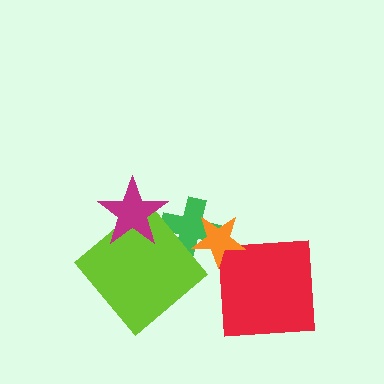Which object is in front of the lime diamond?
The magenta star is in front of the lime diamond.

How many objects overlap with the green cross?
3 objects overlap with the green cross.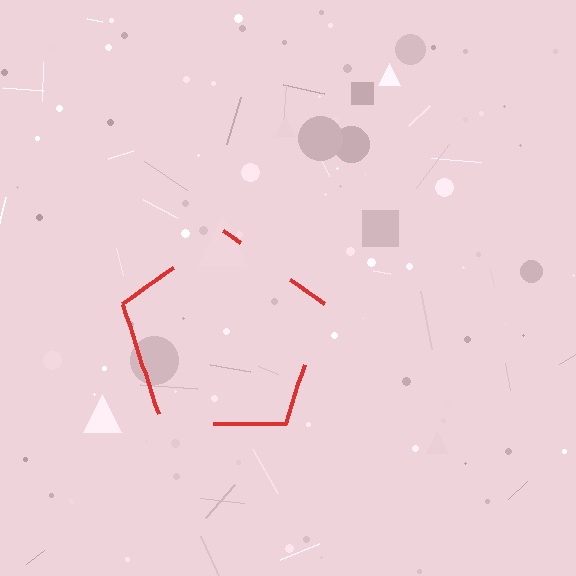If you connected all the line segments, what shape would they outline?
They would outline a pentagon.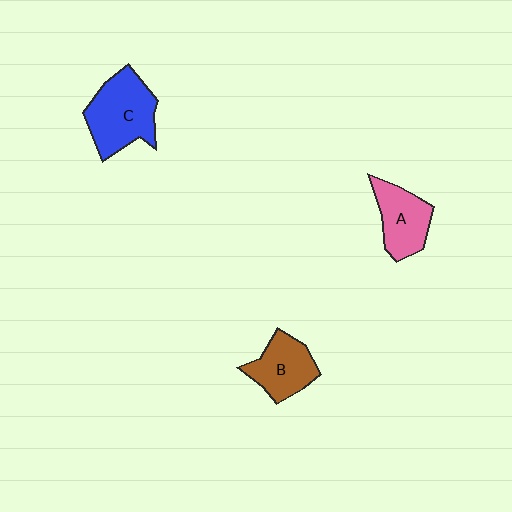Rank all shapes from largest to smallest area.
From largest to smallest: C (blue), A (pink), B (brown).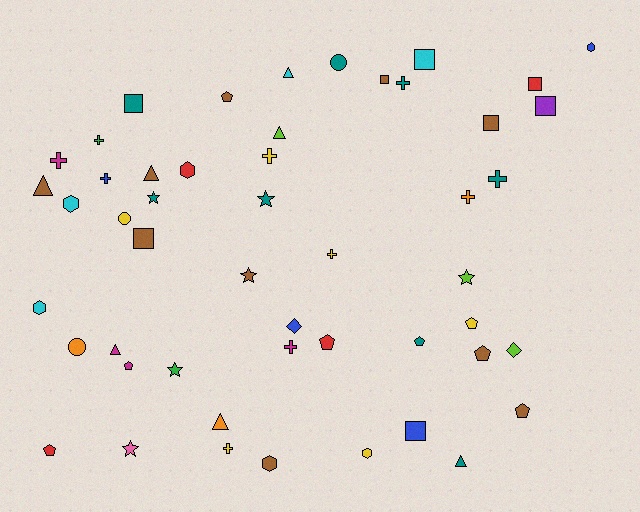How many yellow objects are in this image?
There are 6 yellow objects.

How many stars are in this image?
There are 6 stars.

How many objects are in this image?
There are 50 objects.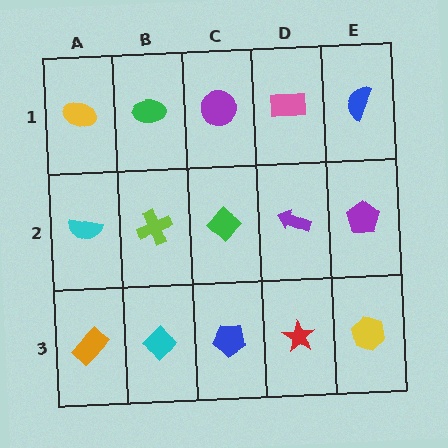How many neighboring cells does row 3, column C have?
3.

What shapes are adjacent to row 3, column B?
A lime cross (row 2, column B), an orange rectangle (row 3, column A), a blue pentagon (row 3, column C).